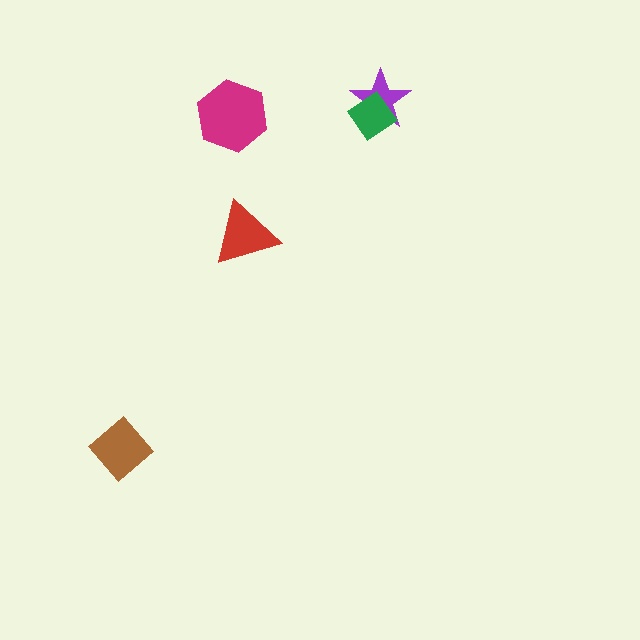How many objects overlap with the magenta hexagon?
0 objects overlap with the magenta hexagon.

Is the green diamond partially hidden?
No, no other shape covers it.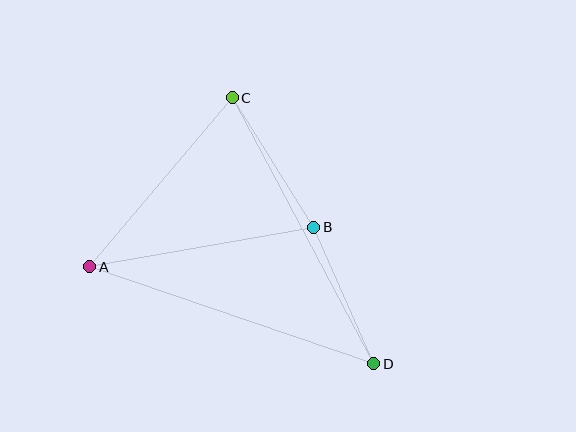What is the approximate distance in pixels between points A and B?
The distance between A and B is approximately 227 pixels.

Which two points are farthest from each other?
Points C and D are farthest from each other.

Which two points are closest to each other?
Points B and D are closest to each other.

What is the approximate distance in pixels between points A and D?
The distance between A and D is approximately 300 pixels.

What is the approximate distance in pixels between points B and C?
The distance between B and C is approximately 153 pixels.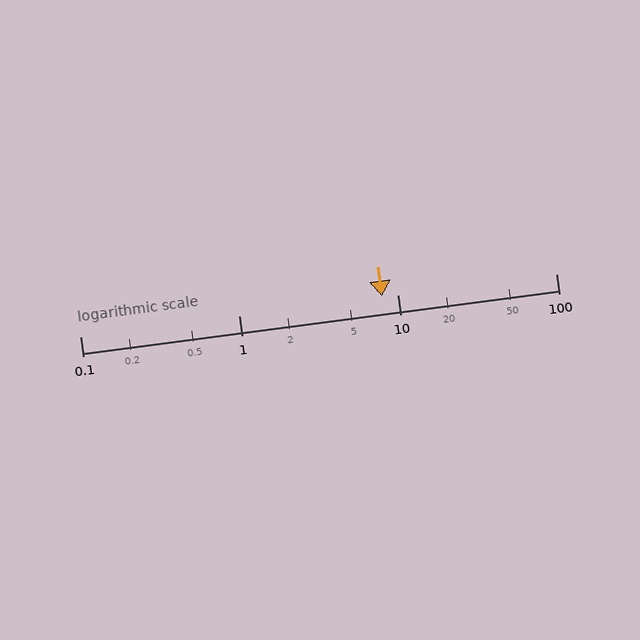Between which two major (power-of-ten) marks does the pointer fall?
The pointer is between 1 and 10.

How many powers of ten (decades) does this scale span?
The scale spans 3 decades, from 0.1 to 100.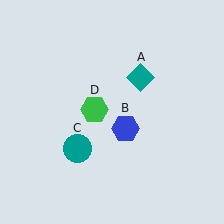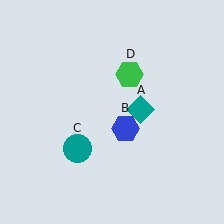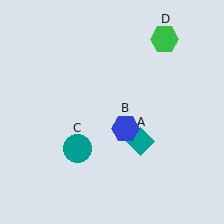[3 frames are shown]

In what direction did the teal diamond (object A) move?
The teal diamond (object A) moved down.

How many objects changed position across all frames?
2 objects changed position: teal diamond (object A), green hexagon (object D).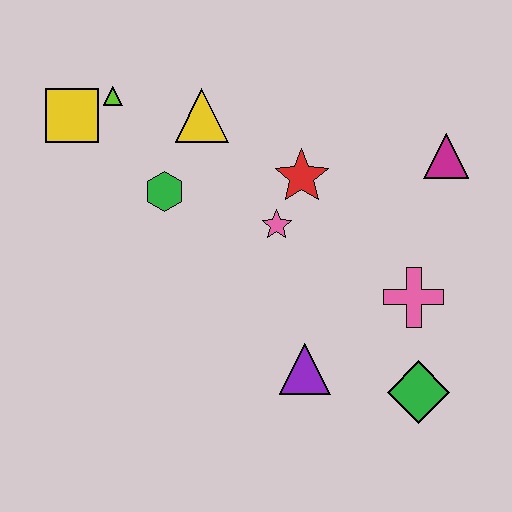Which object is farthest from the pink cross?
The yellow square is farthest from the pink cross.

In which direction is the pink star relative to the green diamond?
The pink star is above the green diamond.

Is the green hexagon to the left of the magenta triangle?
Yes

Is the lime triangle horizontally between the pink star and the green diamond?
No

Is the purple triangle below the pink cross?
Yes